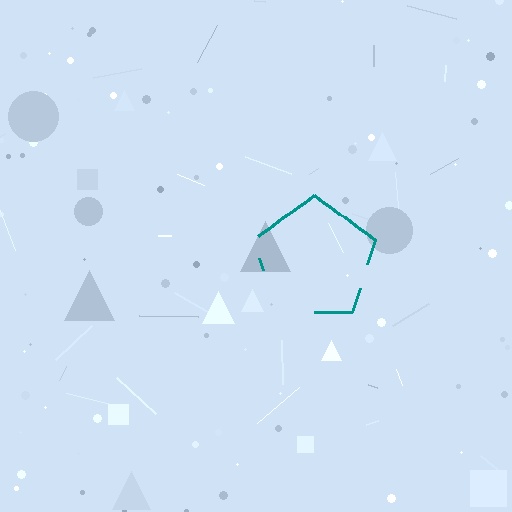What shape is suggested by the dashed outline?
The dashed outline suggests a pentagon.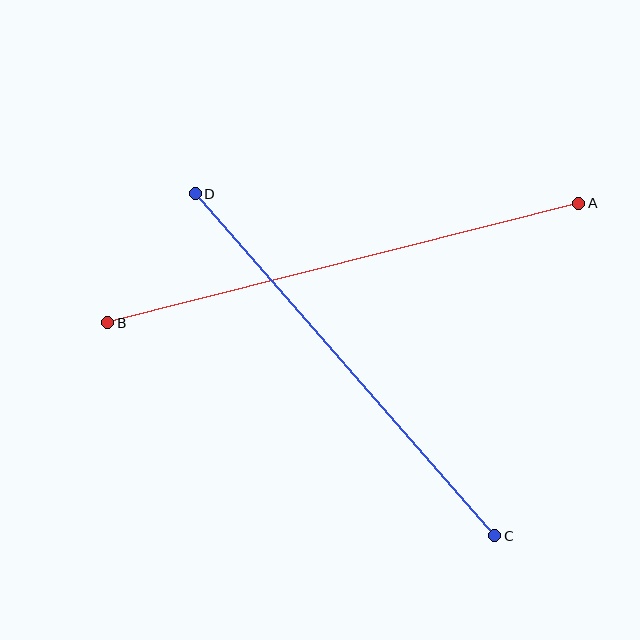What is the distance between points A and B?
The distance is approximately 486 pixels.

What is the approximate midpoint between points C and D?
The midpoint is at approximately (345, 365) pixels.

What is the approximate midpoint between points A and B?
The midpoint is at approximately (343, 263) pixels.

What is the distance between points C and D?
The distance is approximately 455 pixels.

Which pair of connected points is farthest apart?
Points A and B are farthest apart.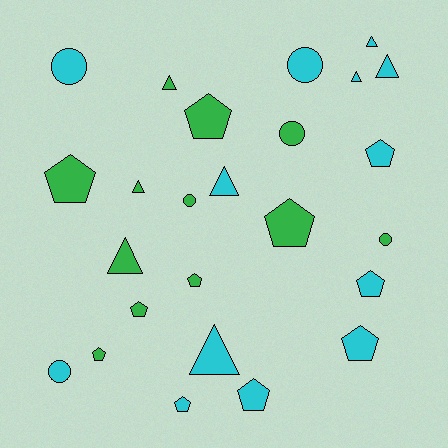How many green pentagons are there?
There are 6 green pentagons.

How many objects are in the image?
There are 25 objects.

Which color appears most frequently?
Cyan, with 13 objects.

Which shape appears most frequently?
Pentagon, with 11 objects.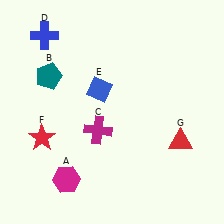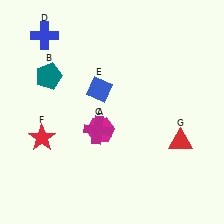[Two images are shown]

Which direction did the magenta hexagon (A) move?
The magenta hexagon (A) moved up.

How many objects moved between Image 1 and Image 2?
1 object moved between the two images.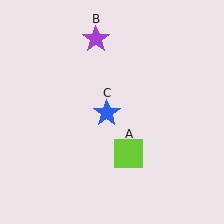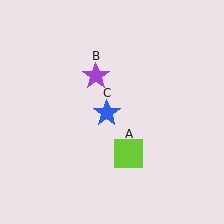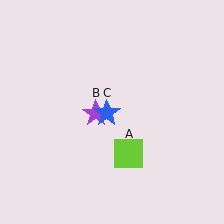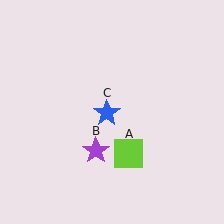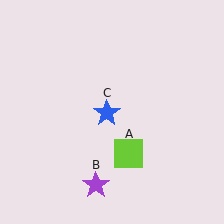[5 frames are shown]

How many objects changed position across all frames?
1 object changed position: purple star (object B).